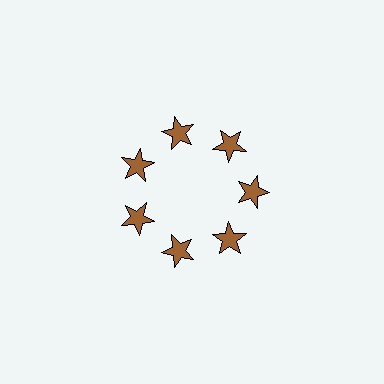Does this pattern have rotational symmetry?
Yes, this pattern has 7-fold rotational symmetry. It looks the same after rotating 51 degrees around the center.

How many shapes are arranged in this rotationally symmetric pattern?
There are 7 shapes, arranged in 7 groups of 1.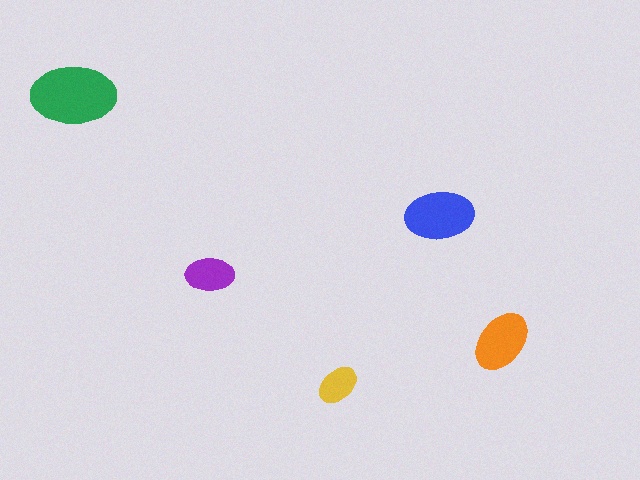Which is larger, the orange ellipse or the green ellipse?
The green one.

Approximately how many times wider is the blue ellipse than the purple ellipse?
About 1.5 times wider.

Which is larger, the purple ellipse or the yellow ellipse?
The purple one.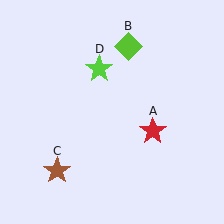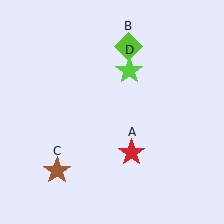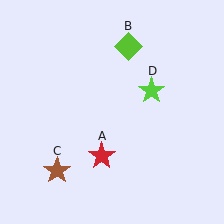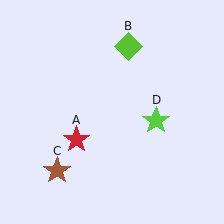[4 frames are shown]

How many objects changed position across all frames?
2 objects changed position: red star (object A), lime star (object D).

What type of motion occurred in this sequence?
The red star (object A), lime star (object D) rotated clockwise around the center of the scene.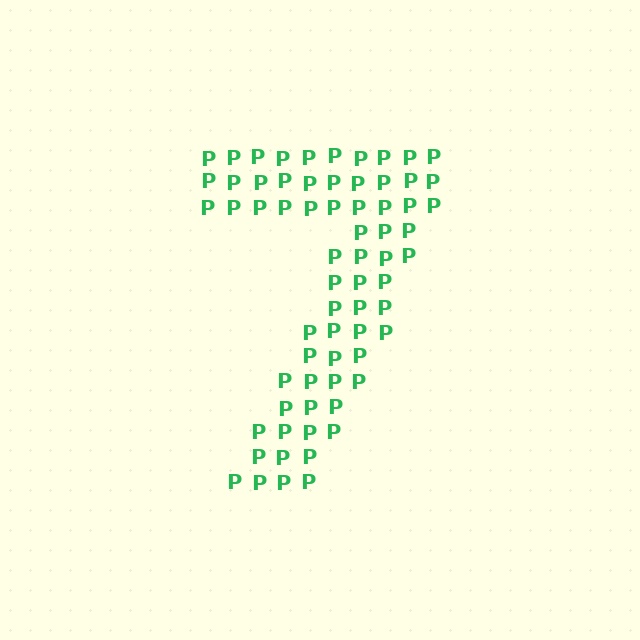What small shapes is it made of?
It is made of small letter P's.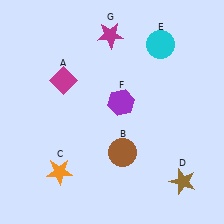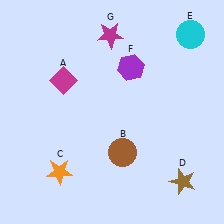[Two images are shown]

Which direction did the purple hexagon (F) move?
The purple hexagon (F) moved up.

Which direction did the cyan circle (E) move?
The cyan circle (E) moved right.